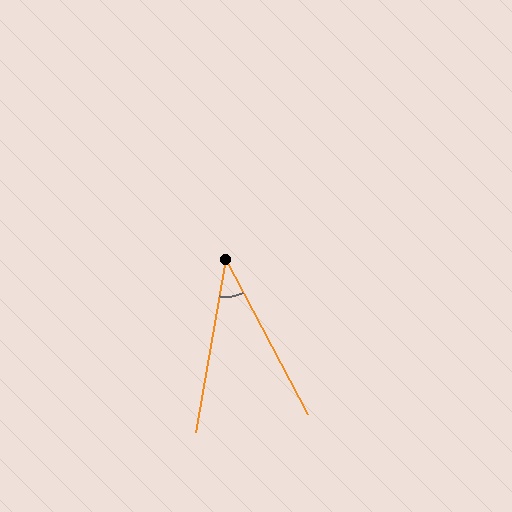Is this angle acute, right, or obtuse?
It is acute.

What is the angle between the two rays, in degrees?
Approximately 38 degrees.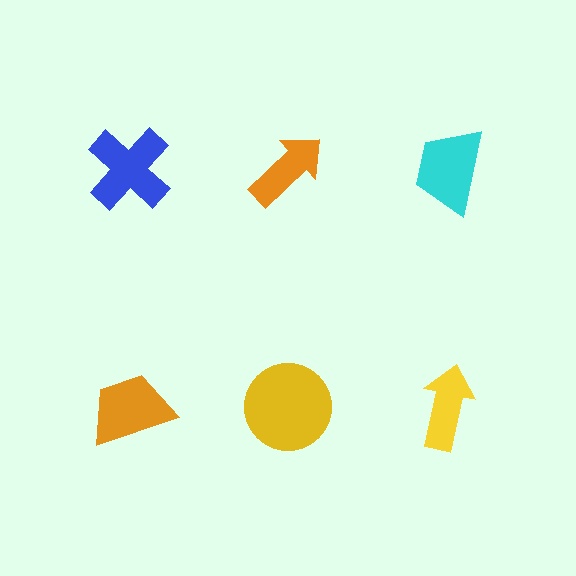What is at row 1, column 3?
A cyan trapezoid.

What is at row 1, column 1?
A blue cross.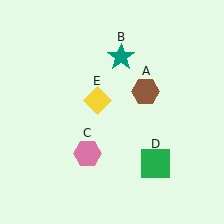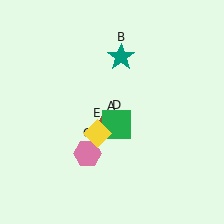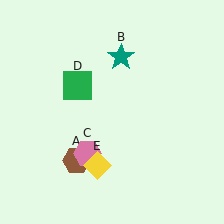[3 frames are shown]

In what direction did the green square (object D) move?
The green square (object D) moved up and to the left.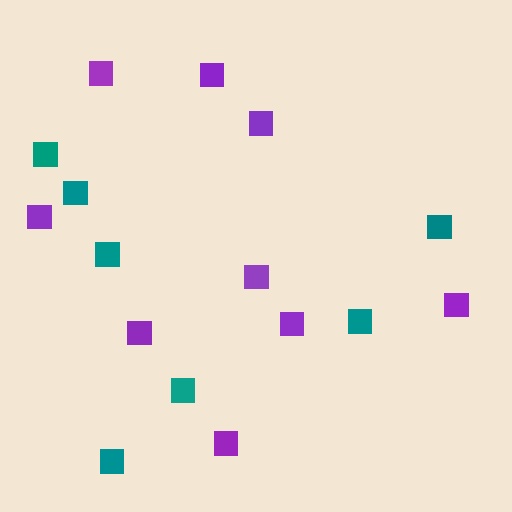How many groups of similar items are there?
There are 2 groups: one group of teal squares (7) and one group of purple squares (9).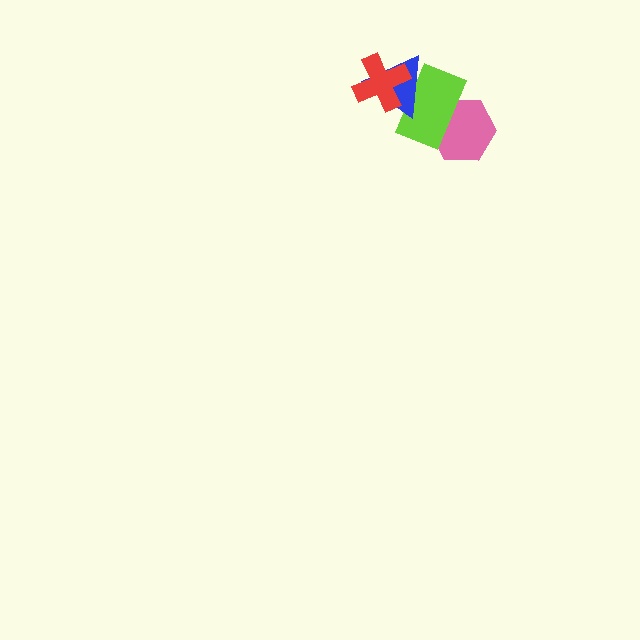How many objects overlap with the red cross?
2 objects overlap with the red cross.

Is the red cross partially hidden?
No, no other shape covers it.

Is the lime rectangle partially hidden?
Yes, it is partially covered by another shape.